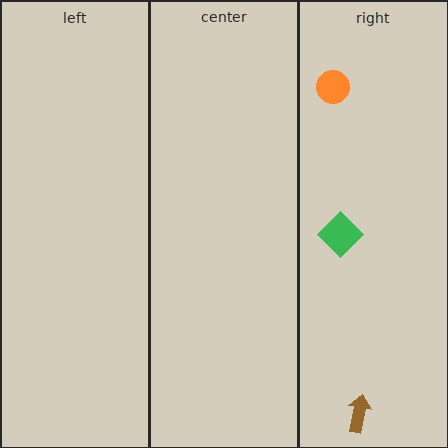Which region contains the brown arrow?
The right region.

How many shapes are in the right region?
3.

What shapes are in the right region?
The green diamond, the brown arrow, the orange circle.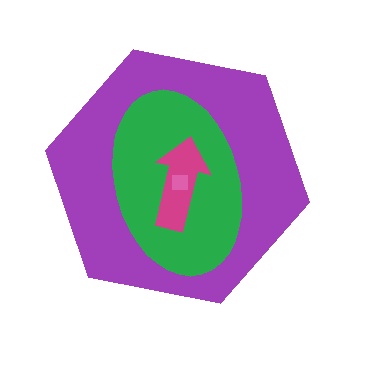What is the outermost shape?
The purple hexagon.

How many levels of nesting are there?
4.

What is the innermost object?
The pink square.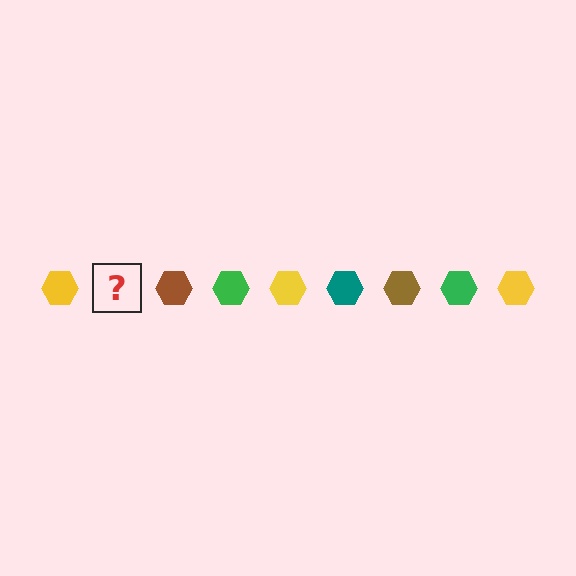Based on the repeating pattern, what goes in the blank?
The blank should be a teal hexagon.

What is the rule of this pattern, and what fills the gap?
The rule is that the pattern cycles through yellow, teal, brown, green hexagons. The gap should be filled with a teal hexagon.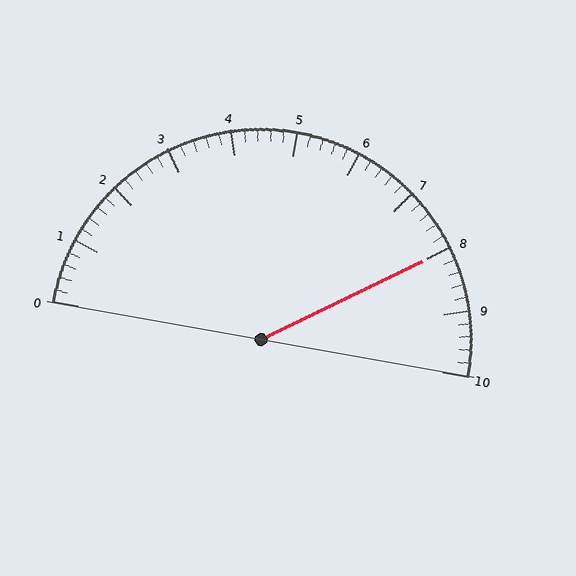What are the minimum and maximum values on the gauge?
The gauge ranges from 0 to 10.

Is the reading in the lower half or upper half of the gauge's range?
The reading is in the upper half of the range (0 to 10).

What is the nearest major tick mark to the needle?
The nearest major tick mark is 8.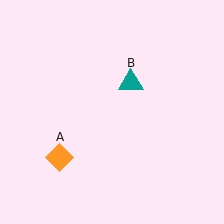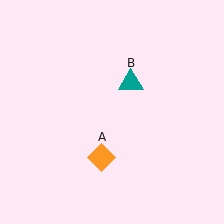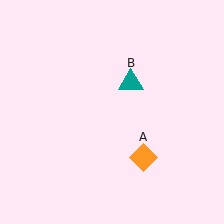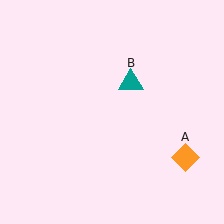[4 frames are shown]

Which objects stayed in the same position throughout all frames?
Teal triangle (object B) remained stationary.